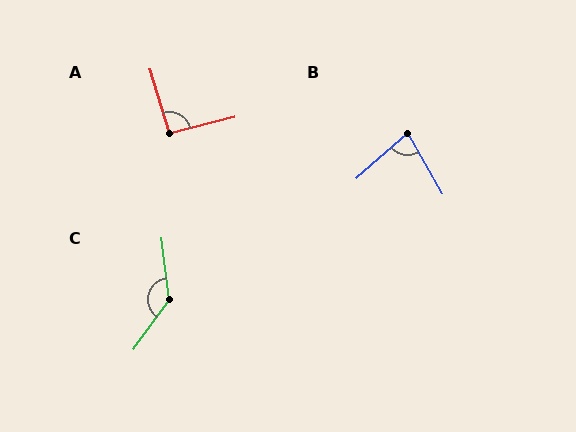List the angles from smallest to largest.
B (78°), A (92°), C (137°).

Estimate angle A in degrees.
Approximately 92 degrees.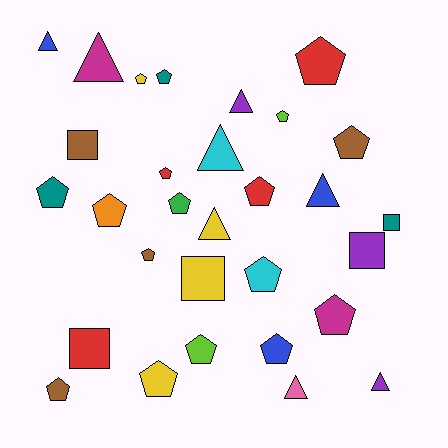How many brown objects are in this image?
There are 4 brown objects.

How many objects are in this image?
There are 30 objects.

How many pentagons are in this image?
There are 17 pentagons.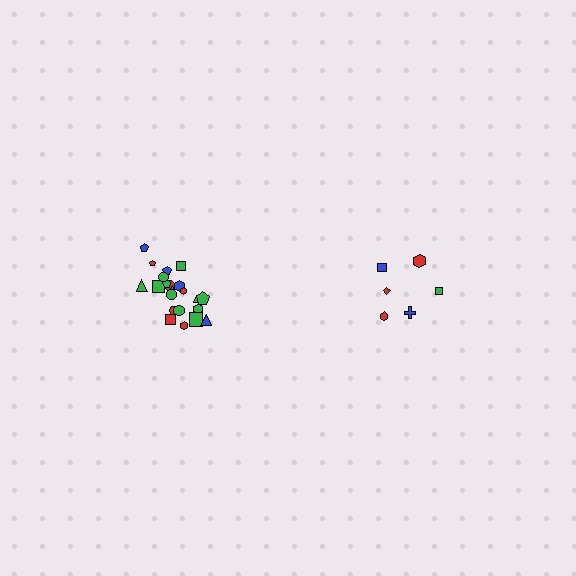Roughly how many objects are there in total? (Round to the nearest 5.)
Roughly 30 objects in total.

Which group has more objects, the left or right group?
The left group.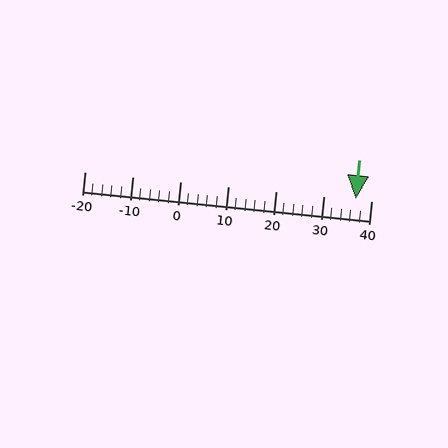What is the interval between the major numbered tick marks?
The major tick marks are spaced 10 units apart.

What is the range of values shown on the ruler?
The ruler shows values from -20 to 40.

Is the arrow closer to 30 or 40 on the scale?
The arrow is closer to 40.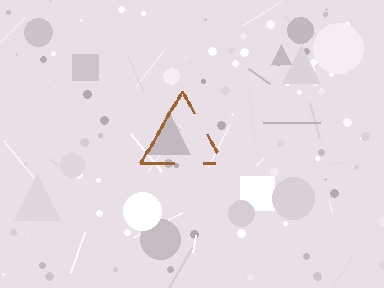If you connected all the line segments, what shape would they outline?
They would outline a triangle.